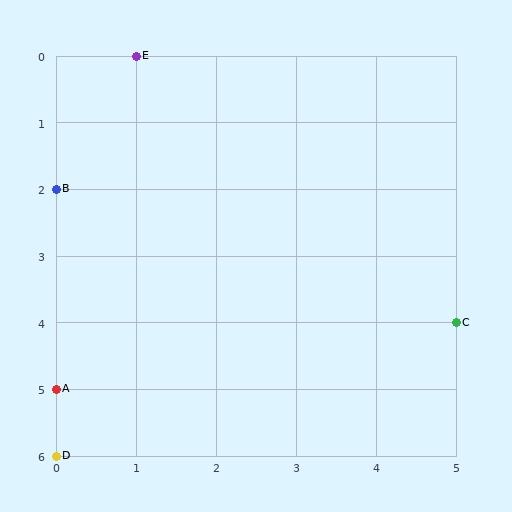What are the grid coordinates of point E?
Point E is at grid coordinates (1, 0).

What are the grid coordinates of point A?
Point A is at grid coordinates (0, 5).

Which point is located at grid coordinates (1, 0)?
Point E is at (1, 0).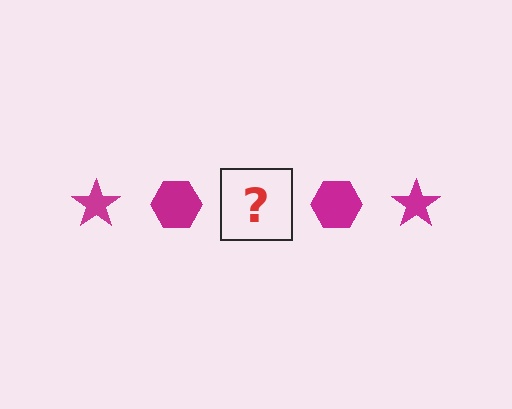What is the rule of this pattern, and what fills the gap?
The rule is that the pattern cycles through star, hexagon shapes in magenta. The gap should be filled with a magenta star.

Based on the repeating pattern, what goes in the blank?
The blank should be a magenta star.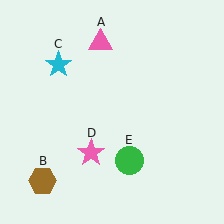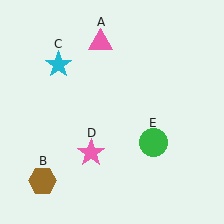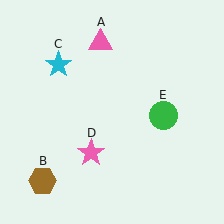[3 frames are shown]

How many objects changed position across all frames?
1 object changed position: green circle (object E).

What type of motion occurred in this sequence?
The green circle (object E) rotated counterclockwise around the center of the scene.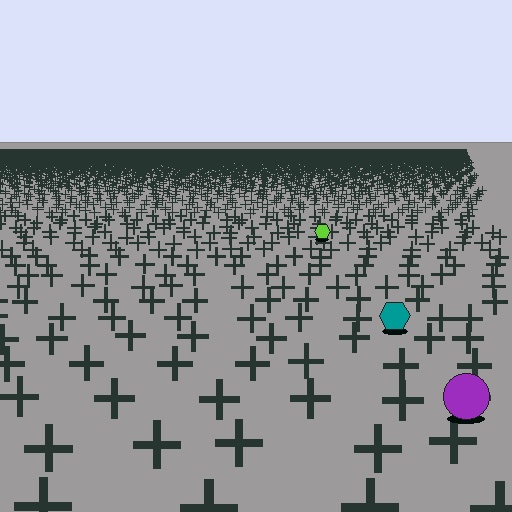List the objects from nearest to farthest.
From nearest to farthest: the purple circle, the teal hexagon, the lime hexagon.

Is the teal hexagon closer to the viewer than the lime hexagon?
Yes. The teal hexagon is closer — you can tell from the texture gradient: the ground texture is coarser near it.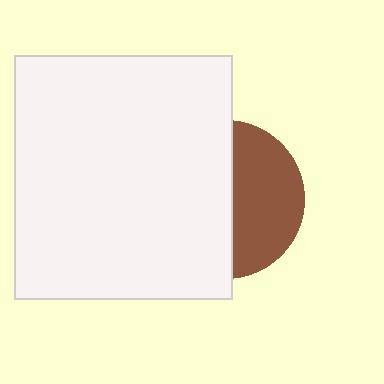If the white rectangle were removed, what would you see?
You would see the complete brown circle.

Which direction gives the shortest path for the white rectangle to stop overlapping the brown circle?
Moving left gives the shortest separation.